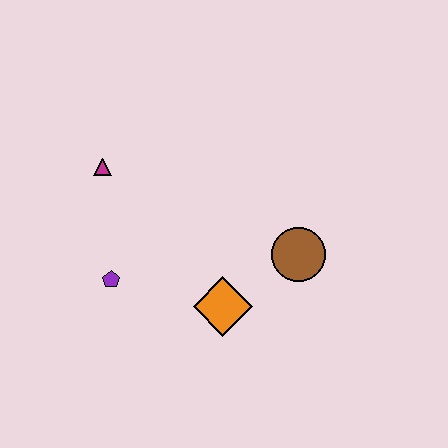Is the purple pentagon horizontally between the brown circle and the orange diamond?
No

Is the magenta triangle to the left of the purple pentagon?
Yes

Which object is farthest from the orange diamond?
The magenta triangle is farthest from the orange diamond.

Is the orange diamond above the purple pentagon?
No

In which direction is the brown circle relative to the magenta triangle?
The brown circle is to the right of the magenta triangle.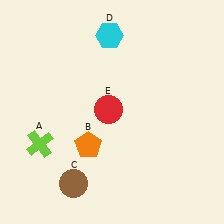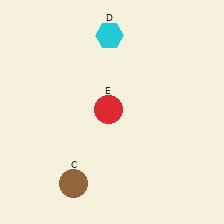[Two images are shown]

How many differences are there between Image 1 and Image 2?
There are 2 differences between the two images.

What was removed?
The lime cross (A), the orange pentagon (B) were removed in Image 2.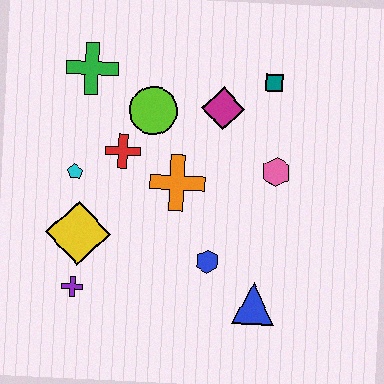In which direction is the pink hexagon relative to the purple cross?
The pink hexagon is to the right of the purple cross.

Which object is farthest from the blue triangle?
The green cross is farthest from the blue triangle.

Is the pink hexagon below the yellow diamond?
No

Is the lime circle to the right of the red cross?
Yes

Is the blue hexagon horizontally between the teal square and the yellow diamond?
Yes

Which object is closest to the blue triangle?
The blue hexagon is closest to the blue triangle.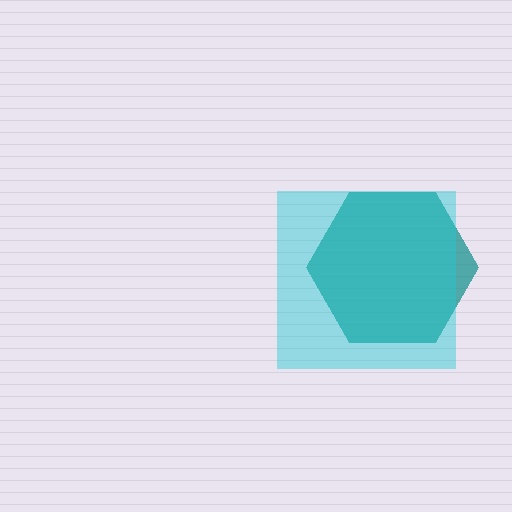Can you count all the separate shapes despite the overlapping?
Yes, there are 2 separate shapes.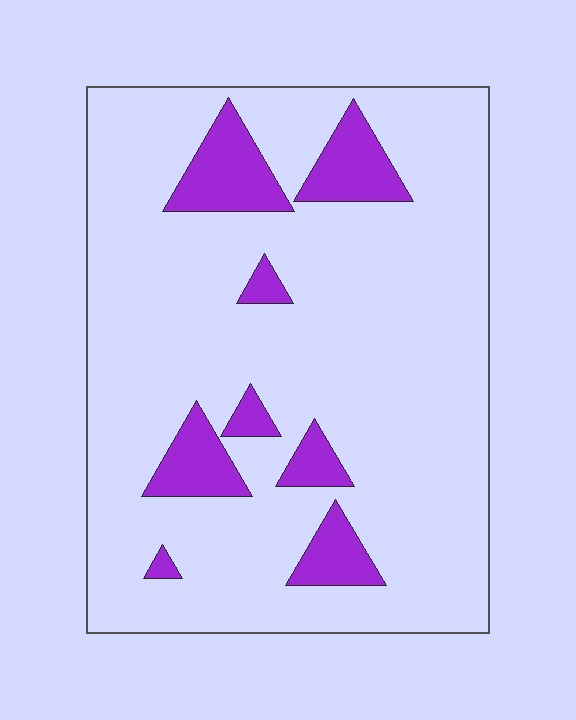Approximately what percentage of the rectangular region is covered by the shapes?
Approximately 15%.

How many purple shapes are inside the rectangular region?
8.